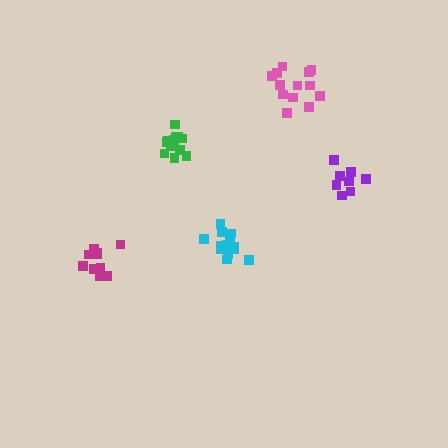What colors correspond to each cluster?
The clusters are colored: green, pink, cyan, purple, magenta.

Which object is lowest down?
The magenta cluster is bottommost.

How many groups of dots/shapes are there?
There are 5 groups.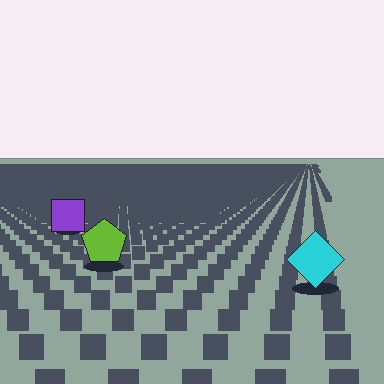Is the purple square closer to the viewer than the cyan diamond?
No. The cyan diamond is closer — you can tell from the texture gradient: the ground texture is coarser near it.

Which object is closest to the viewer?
The cyan diamond is closest. The texture marks near it are larger and more spread out.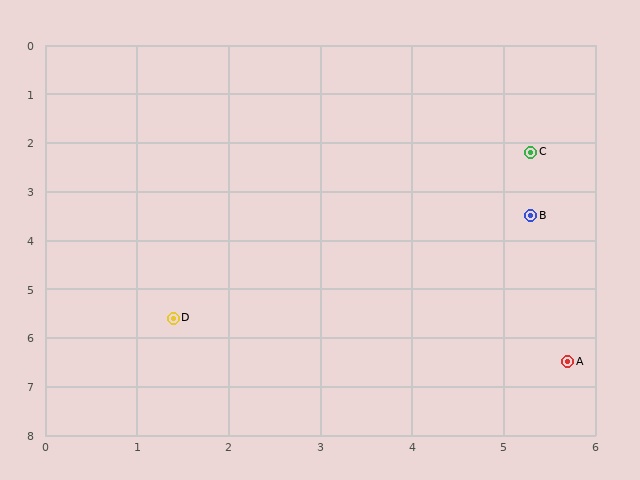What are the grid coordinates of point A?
Point A is at approximately (5.7, 6.5).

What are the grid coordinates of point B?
Point B is at approximately (5.3, 3.5).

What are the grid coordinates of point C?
Point C is at approximately (5.3, 2.2).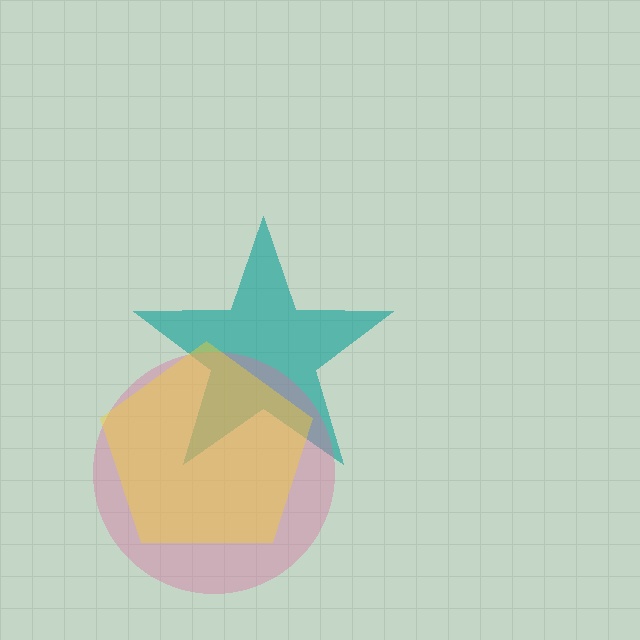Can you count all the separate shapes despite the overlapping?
Yes, there are 3 separate shapes.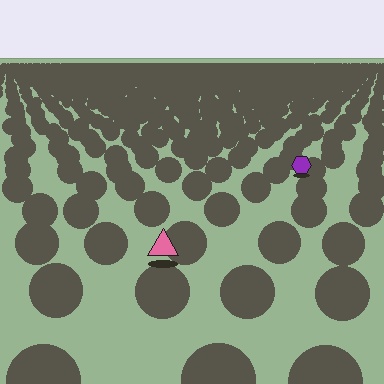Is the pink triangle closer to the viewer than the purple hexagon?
Yes. The pink triangle is closer — you can tell from the texture gradient: the ground texture is coarser near it.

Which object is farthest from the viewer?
The purple hexagon is farthest from the viewer. It appears smaller and the ground texture around it is denser.